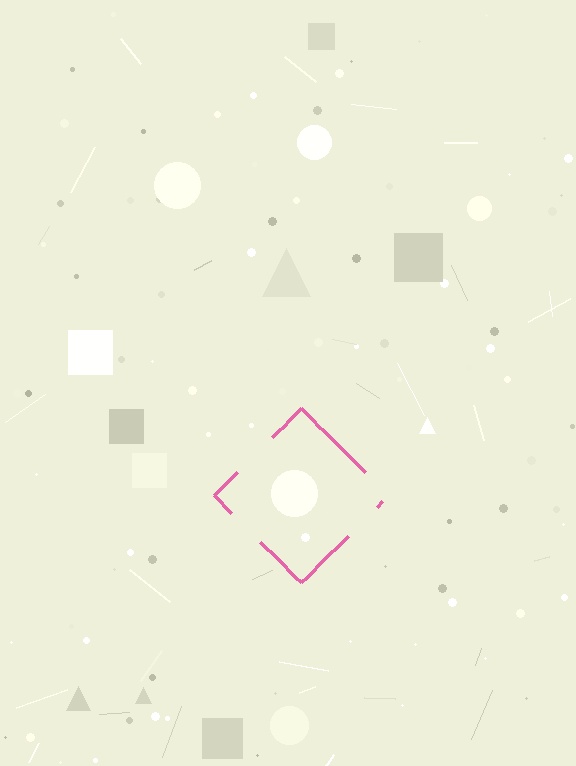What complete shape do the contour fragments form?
The contour fragments form a diamond.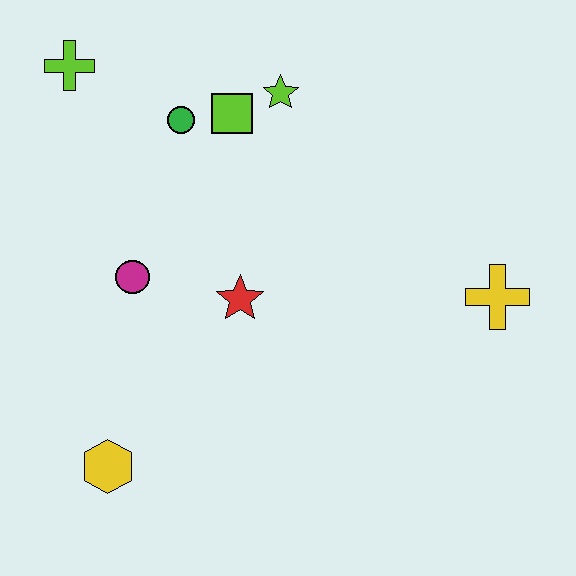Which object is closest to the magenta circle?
The red star is closest to the magenta circle.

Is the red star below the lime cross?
Yes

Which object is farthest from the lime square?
The yellow hexagon is farthest from the lime square.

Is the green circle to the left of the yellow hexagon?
No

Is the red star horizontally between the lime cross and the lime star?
Yes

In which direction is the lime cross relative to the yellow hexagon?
The lime cross is above the yellow hexagon.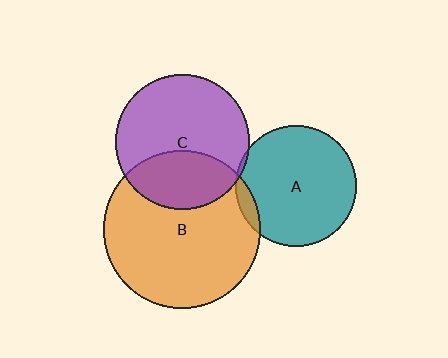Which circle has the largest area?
Circle B (orange).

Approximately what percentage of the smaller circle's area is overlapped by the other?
Approximately 5%.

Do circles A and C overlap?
Yes.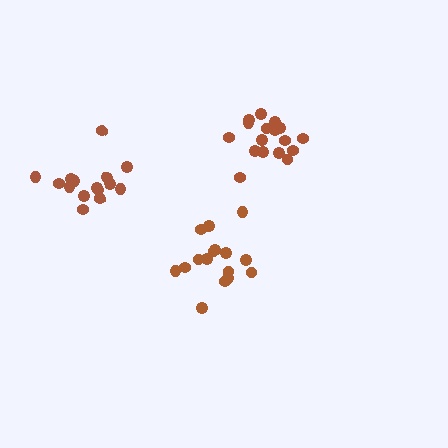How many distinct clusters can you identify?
There are 3 distinct clusters.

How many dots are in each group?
Group 1: 16 dots, Group 2: 17 dots, Group 3: 15 dots (48 total).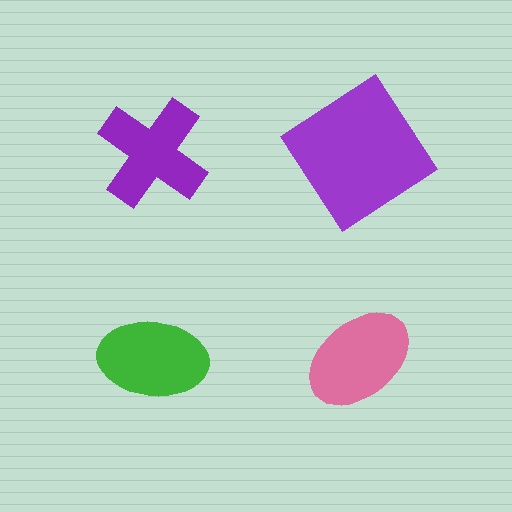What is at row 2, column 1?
A green ellipse.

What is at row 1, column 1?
A purple cross.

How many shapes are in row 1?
2 shapes.